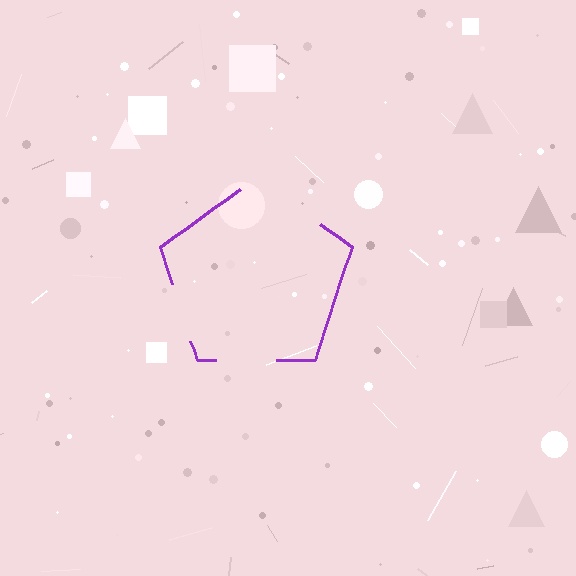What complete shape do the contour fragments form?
The contour fragments form a pentagon.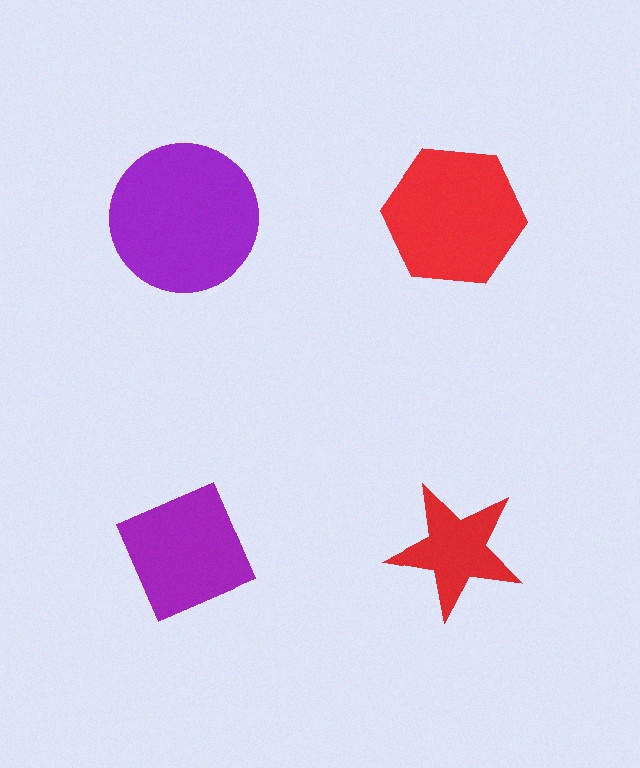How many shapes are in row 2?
2 shapes.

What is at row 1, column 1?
A purple circle.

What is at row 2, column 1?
A purple diamond.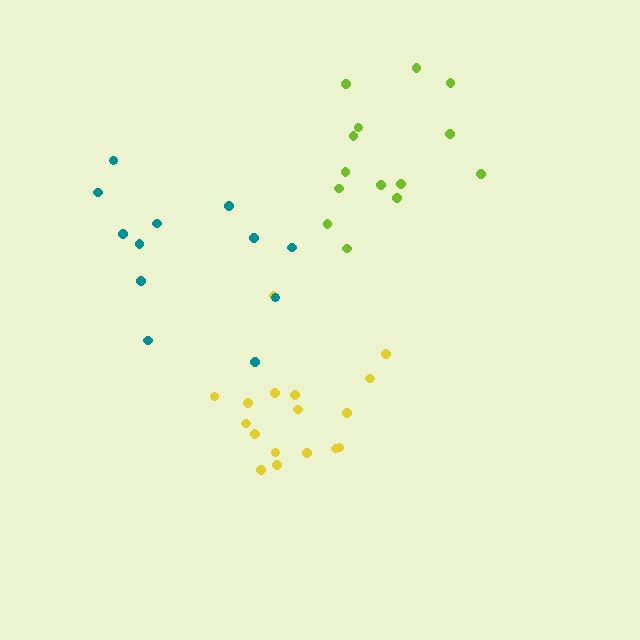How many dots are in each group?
Group 1: 17 dots, Group 2: 12 dots, Group 3: 14 dots (43 total).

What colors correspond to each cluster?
The clusters are colored: yellow, teal, lime.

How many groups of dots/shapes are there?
There are 3 groups.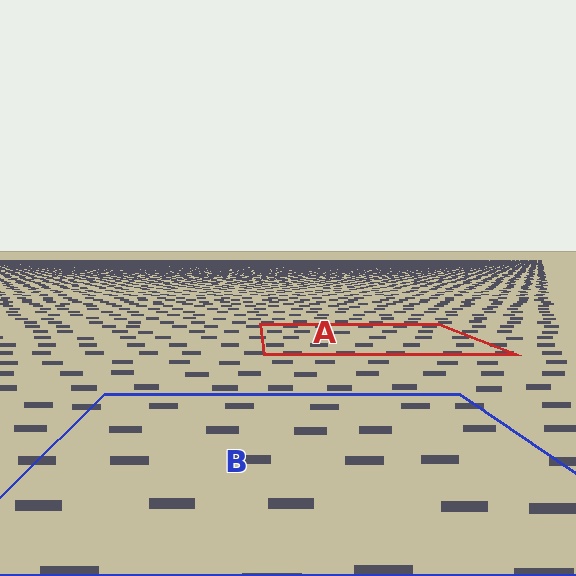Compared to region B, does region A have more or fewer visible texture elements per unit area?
Region A has more texture elements per unit area — they are packed more densely because it is farther away.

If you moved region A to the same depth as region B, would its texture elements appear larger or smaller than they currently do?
They would appear larger. At a closer depth, the same texture elements are projected at a bigger on-screen size.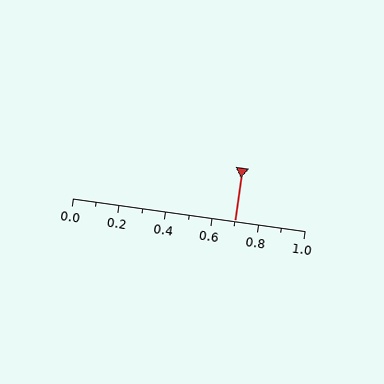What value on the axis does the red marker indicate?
The marker indicates approximately 0.7.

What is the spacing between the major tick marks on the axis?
The major ticks are spaced 0.2 apart.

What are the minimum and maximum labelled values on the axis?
The axis runs from 0.0 to 1.0.